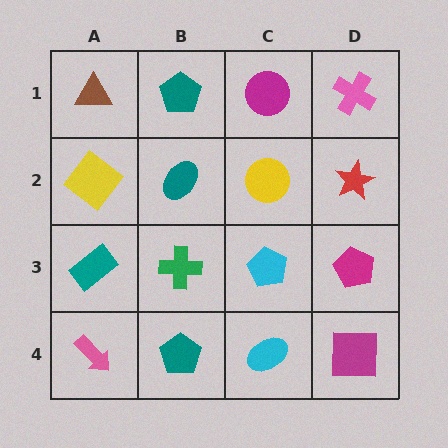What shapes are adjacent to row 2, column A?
A brown triangle (row 1, column A), a teal rectangle (row 3, column A), a teal ellipse (row 2, column B).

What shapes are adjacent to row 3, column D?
A red star (row 2, column D), a magenta square (row 4, column D), a cyan pentagon (row 3, column C).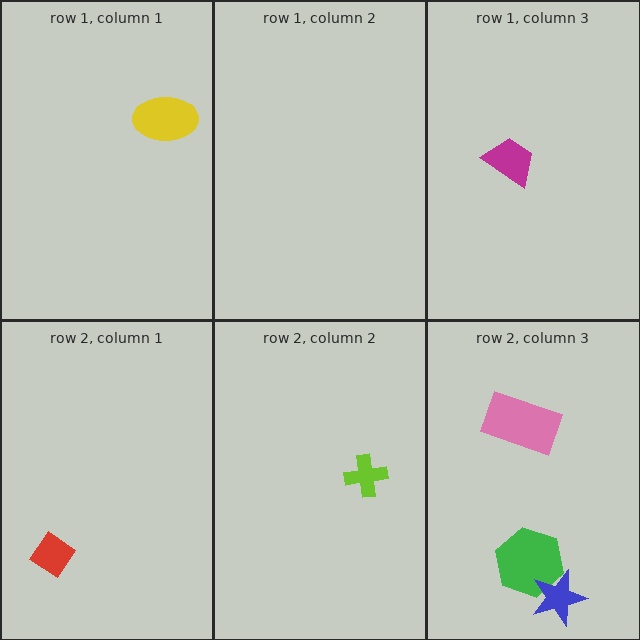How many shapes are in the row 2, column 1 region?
1.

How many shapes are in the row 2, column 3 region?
3.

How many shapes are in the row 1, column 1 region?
1.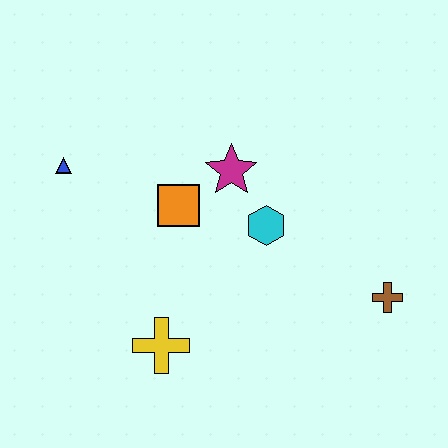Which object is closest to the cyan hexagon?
The magenta star is closest to the cyan hexagon.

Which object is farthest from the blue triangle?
The brown cross is farthest from the blue triangle.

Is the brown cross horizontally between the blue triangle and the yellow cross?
No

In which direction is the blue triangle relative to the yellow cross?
The blue triangle is above the yellow cross.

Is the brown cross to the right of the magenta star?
Yes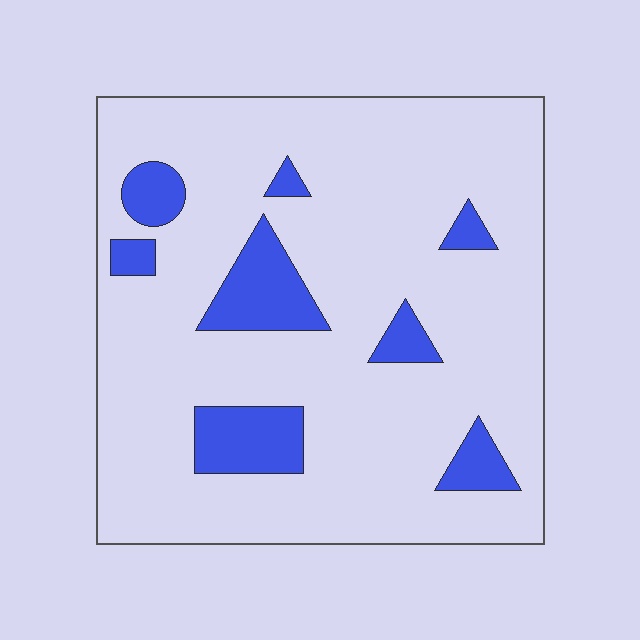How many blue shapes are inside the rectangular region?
8.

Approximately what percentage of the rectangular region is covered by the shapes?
Approximately 15%.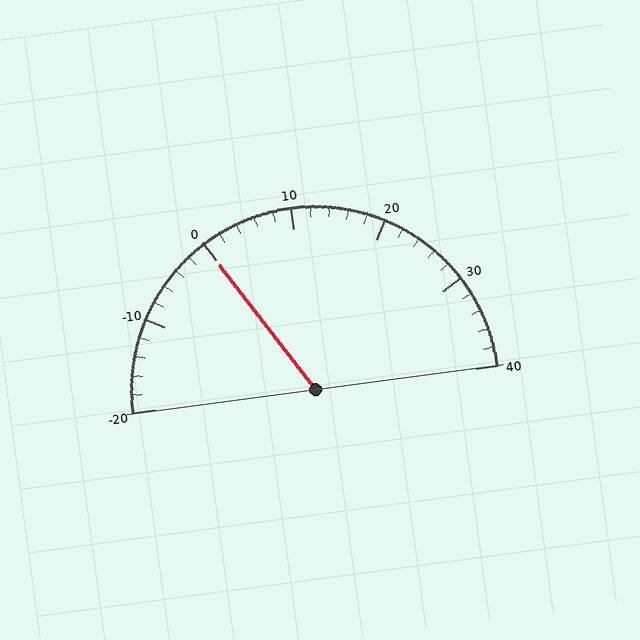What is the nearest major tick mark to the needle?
The nearest major tick mark is 0.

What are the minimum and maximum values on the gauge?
The gauge ranges from -20 to 40.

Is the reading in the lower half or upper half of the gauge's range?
The reading is in the lower half of the range (-20 to 40).